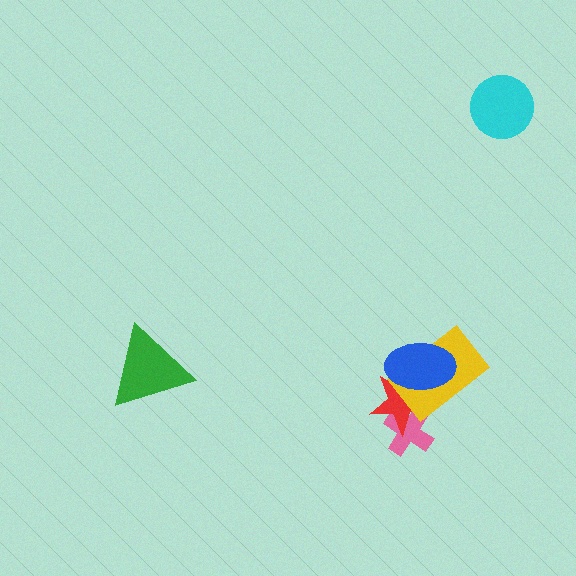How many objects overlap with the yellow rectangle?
2 objects overlap with the yellow rectangle.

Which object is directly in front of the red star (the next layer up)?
The yellow rectangle is directly in front of the red star.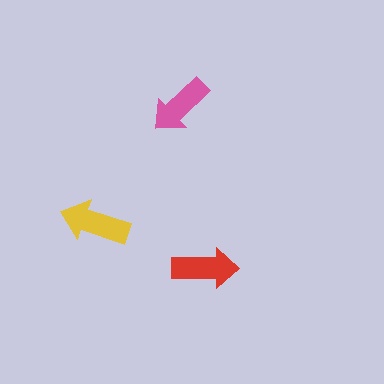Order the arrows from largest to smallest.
the yellow one, the red one, the pink one.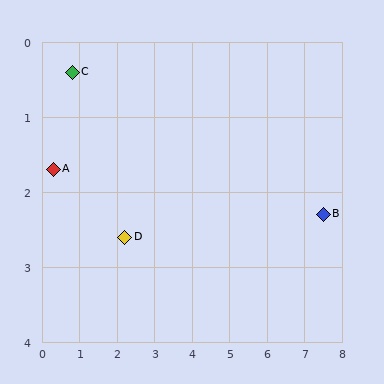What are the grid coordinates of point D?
Point D is at approximately (2.2, 2.6).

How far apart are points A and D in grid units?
Points A and D are about 2.1 grid units apart.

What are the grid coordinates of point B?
Point B is at approximately (7.5, 2.3).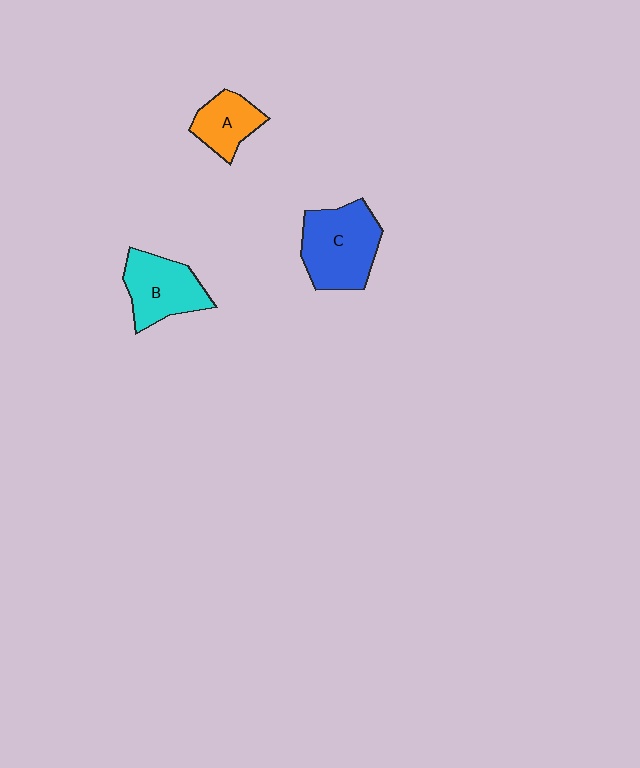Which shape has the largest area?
Shape C (blue).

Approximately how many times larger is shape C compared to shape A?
Approximately 1.8 times.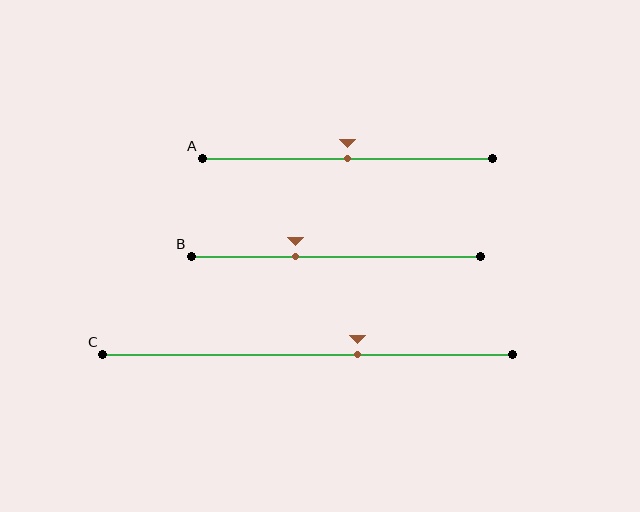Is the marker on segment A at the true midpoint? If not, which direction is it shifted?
Yes, the marker on segment A is at the true midpoint.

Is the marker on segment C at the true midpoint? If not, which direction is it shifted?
No, the marker on segment C is shifted to the right by about 12% of the segment length.